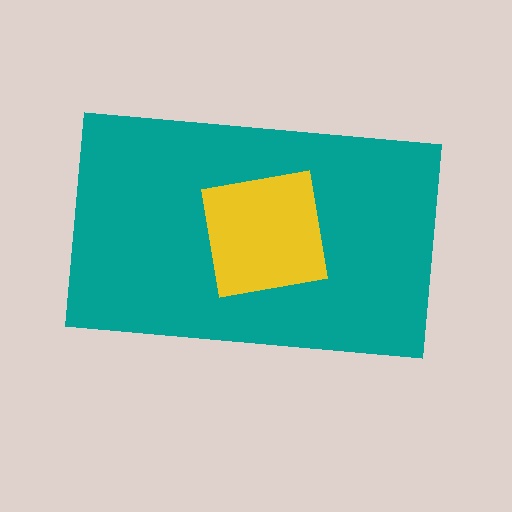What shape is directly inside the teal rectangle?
The yellow square.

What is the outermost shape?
The teal rectangle.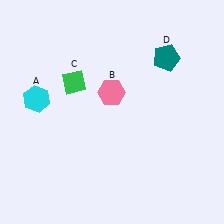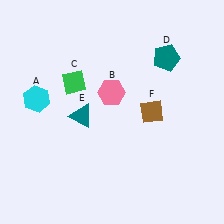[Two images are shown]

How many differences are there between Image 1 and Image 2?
There are 2 differences between the two images.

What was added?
A teal triangle (E), a brown diamond (F) were added in Image 2.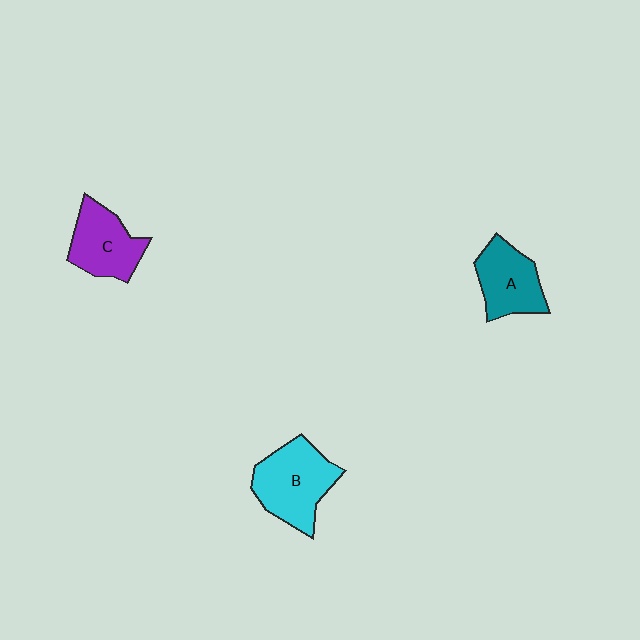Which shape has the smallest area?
Shape A (teal).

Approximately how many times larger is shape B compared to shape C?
Approximately 1.3 times.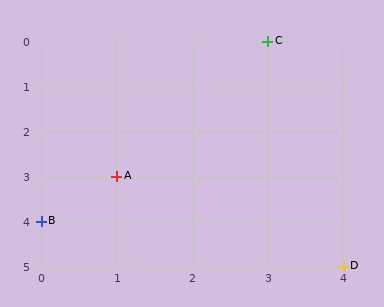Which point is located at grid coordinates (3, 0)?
Point C is at (3, 0).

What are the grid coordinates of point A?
Point A is at grid coordinates (1, 3).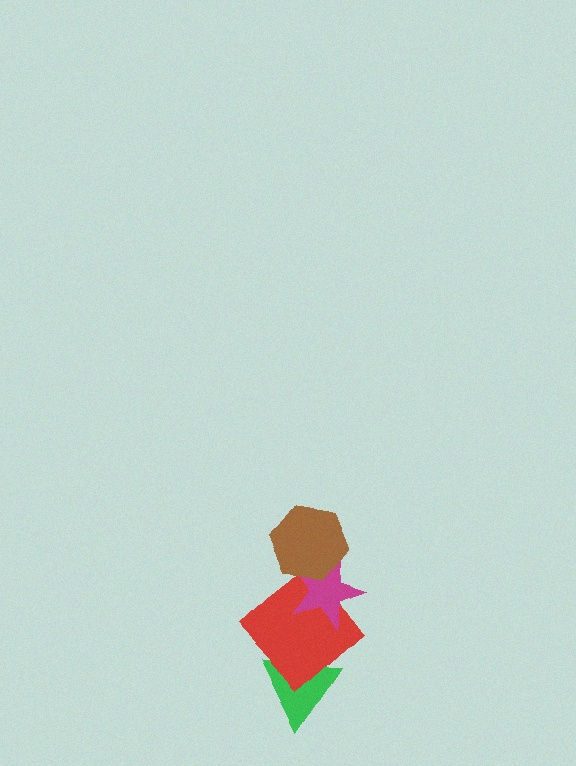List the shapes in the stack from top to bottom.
From top to bottom: the brown hexagon, the magenta star, the red diamond, the green triangle.